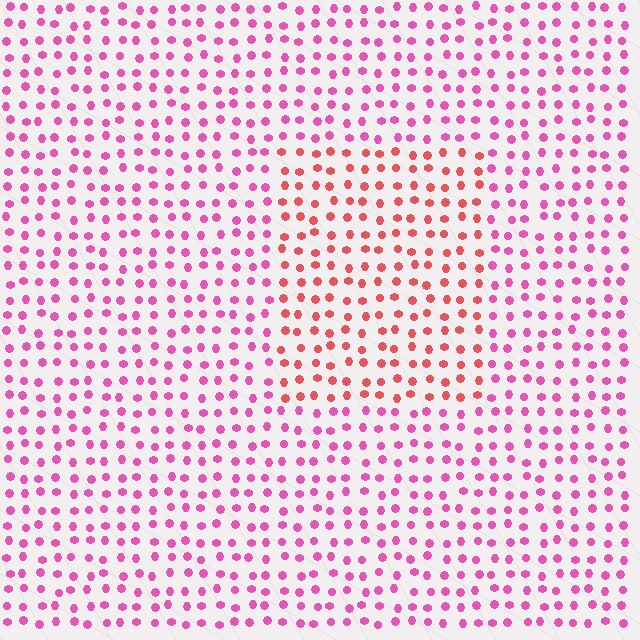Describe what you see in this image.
The image is filled with small pink elements in a uniform arrangement. A rectangle-shaped region is visible where the elements are tinted to a slightly different hue, forming a subtle color boundary.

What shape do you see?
I see a rectangle.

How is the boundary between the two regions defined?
The boundary is defined purely by a slight shift in hue (about 38 degrees). Spacing, size, and orientation are identical on both sides.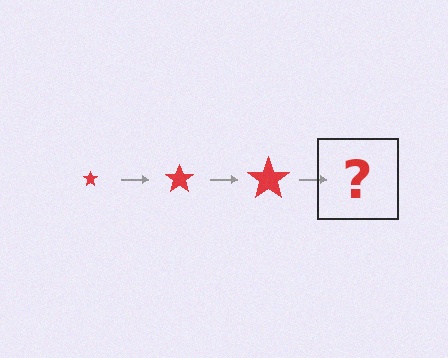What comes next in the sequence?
The next element should be a red star, larger than the previous one.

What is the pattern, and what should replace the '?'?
The pattern is that the star gets progressively larger each step. The '?' should be a red star, larger than the previous one.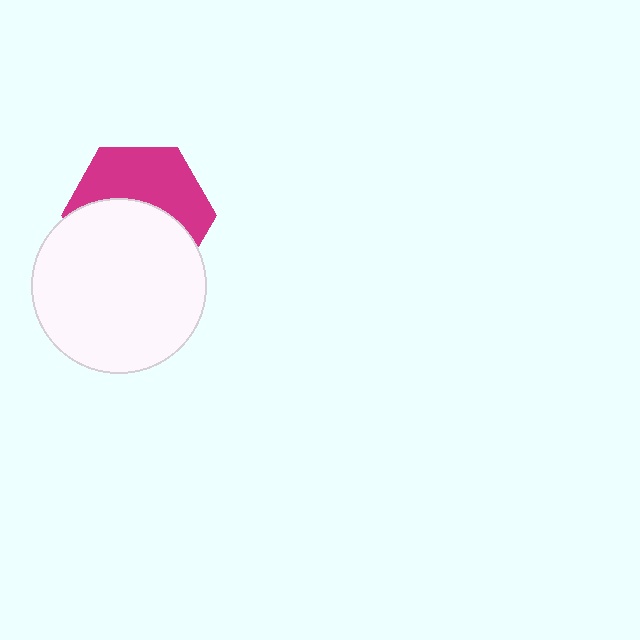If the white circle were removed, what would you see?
You would see the complete magenta hexagon.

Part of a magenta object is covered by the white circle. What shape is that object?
It is a hexagon.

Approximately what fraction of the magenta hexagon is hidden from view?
Roughly 54% of the magenta hexagon is hidden behind the white circle.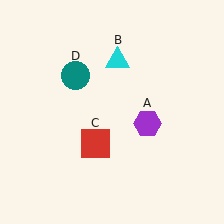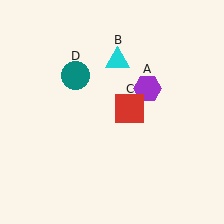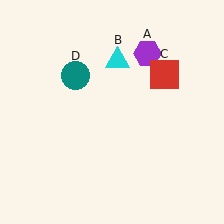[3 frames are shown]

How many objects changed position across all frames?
2 objects changed position: purple hexagon (object A), red square (object C).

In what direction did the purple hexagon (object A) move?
The purple hexagon (object A) moved up.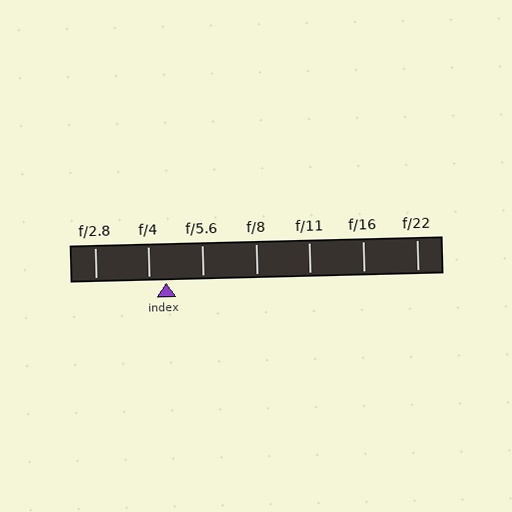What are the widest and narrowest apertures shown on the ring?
The widest aperture shown is f/2.8 and the narrowest is f/22.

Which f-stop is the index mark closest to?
The index mark is closest to f/4.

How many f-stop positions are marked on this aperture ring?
There are 7 f-stop positions marked.